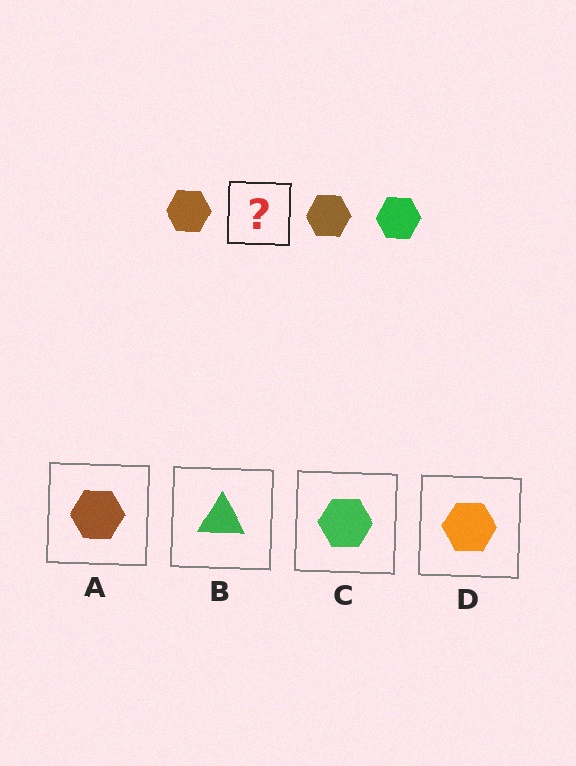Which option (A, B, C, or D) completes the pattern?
C.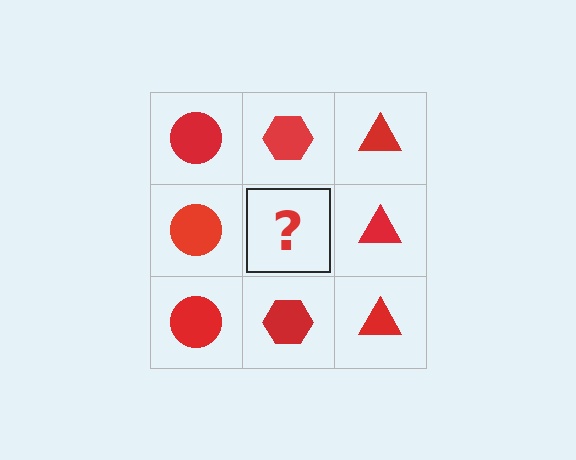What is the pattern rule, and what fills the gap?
The rule is that each column has a consistent shape. The gap should be filled with a red hexagon.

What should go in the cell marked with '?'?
The missing cell should contain a red hexagon.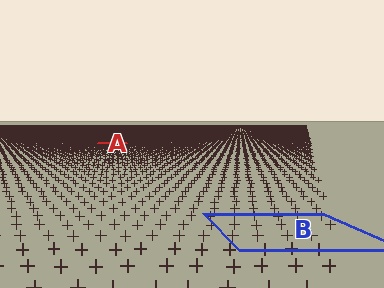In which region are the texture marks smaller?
The texture marks are smaller in region A, because it is farther away.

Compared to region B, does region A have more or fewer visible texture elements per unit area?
Region A has more texture elements per unit area — they are packed more densely because it is farther away.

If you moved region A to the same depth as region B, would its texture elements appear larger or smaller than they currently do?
They would appear larger. At a closer depth, the same texture elements are projected at a bigger on-screen size.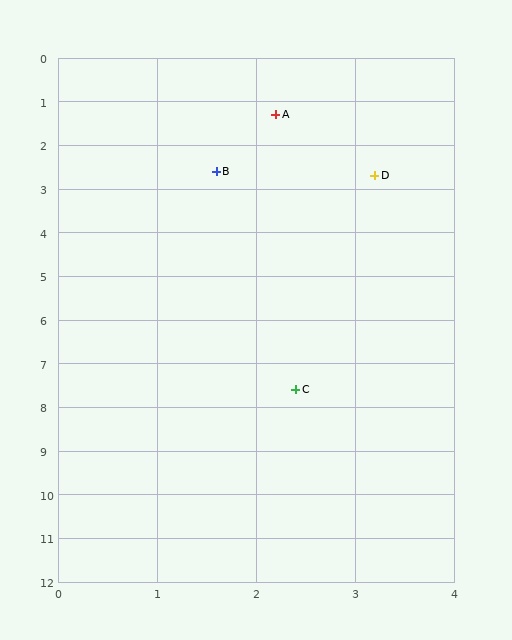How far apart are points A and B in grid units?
Points A and B are about 1.4 grid units apart.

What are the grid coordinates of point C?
Point C is at approximately (2.4, 7.6).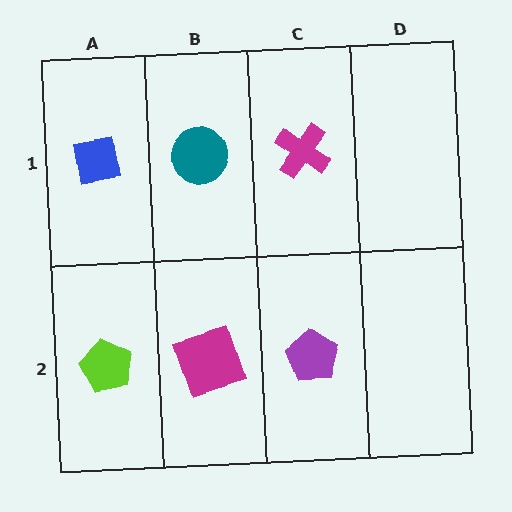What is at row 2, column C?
A purple pentagon.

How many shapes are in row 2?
3 shapes.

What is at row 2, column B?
A magenta square.